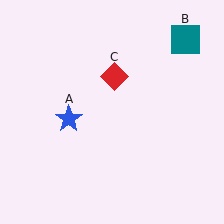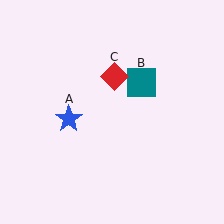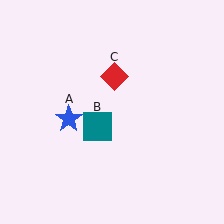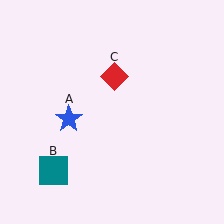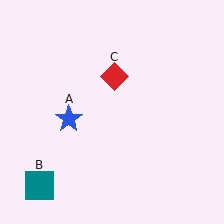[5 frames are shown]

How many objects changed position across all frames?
1 object changed position: teal square (object B).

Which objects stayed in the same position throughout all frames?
Blue star (object A) and red diamond (object C) remained stationary.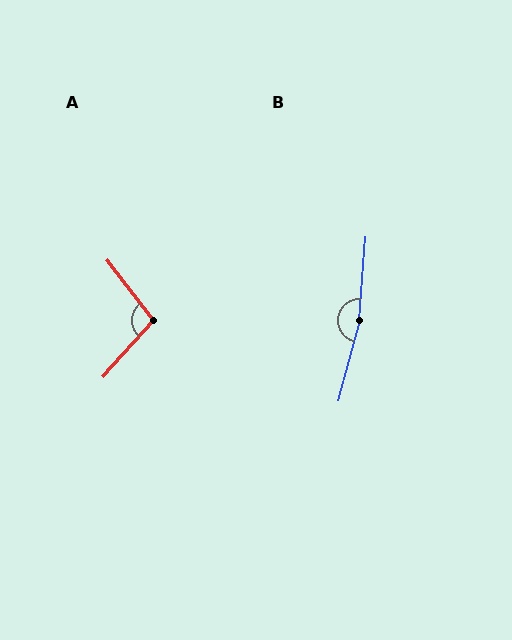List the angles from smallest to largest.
A (100°), B (169°).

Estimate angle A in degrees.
Approximately 100 degrees.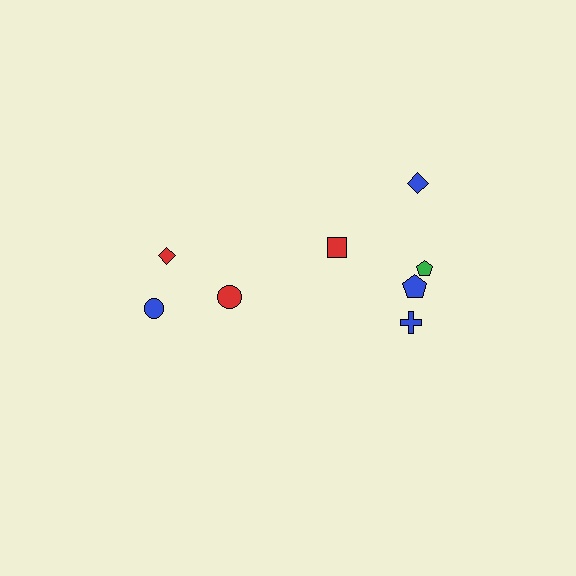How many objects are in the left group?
There are 3 objects.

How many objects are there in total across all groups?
There are 8 objects.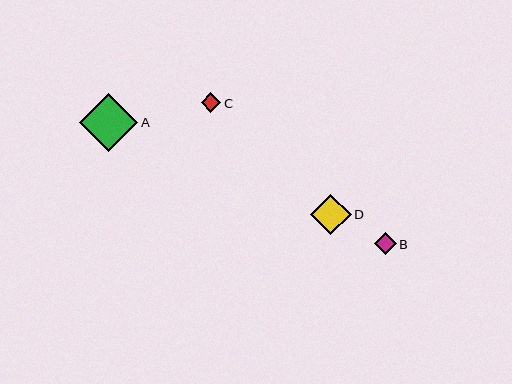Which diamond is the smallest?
Diamond C is the smallest with a size of approximately 19 pixels.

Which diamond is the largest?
Diamond A is the largest with a size of approximately 58 pixels.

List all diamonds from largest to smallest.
From largest to smallest: A, D, B, C.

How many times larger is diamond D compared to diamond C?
Diamond D is approximately 2.1 times the size of diamond C.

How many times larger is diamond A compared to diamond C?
Diamond A is approximately 3.0 times the size of diamond C.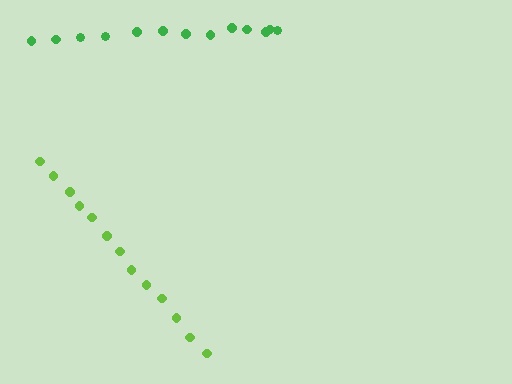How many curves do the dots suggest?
There are 2 distinct paths.